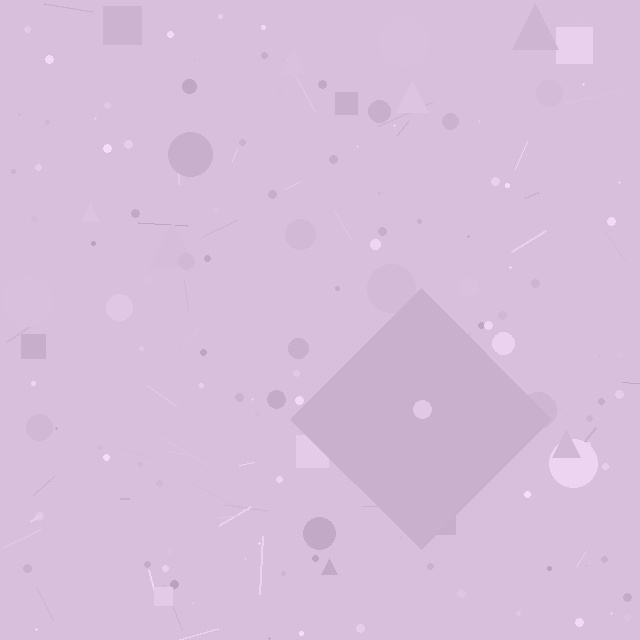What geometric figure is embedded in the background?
A diamond is embedded in the background.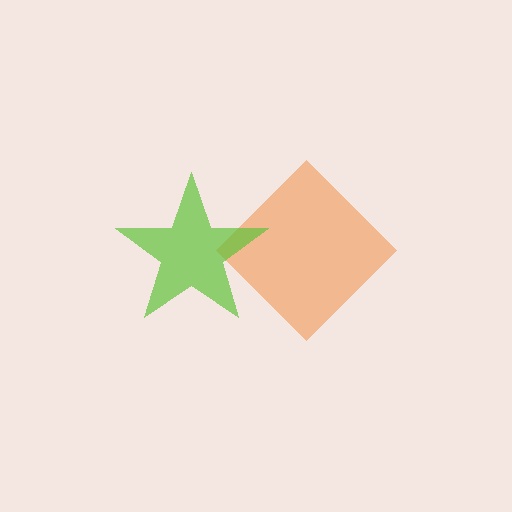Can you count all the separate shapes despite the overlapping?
Yes, there are 2 separate shapes.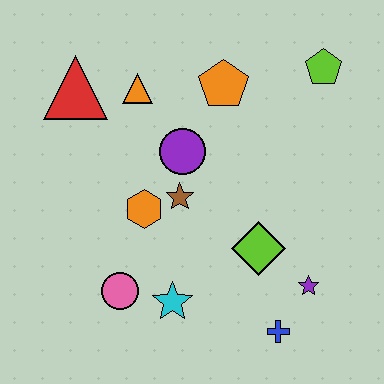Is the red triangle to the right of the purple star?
No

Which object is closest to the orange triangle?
The red triangle is closest to the orange triangle.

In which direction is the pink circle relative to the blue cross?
The pink circle is to the left of the blue cross.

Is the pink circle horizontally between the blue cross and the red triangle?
Yes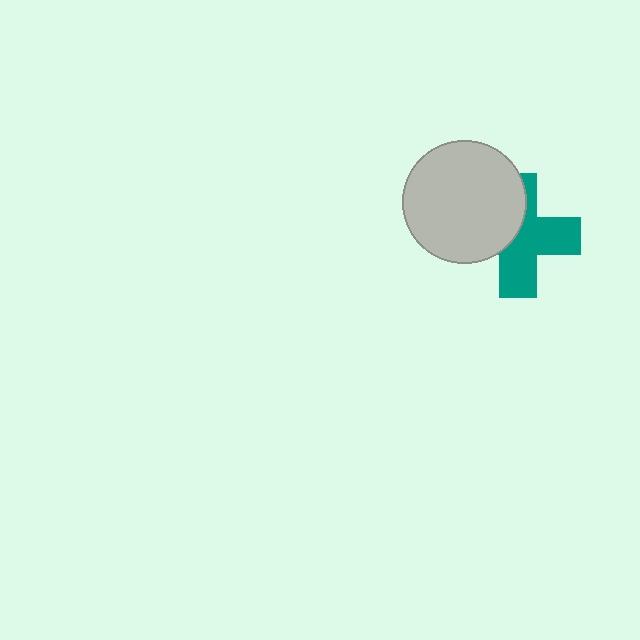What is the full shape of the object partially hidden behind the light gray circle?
The partially hidden object is a teal cross.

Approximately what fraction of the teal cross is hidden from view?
Roughly 42% of the teal cross is hidden behind the light gray circle.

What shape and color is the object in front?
The object in front is a light gray circle.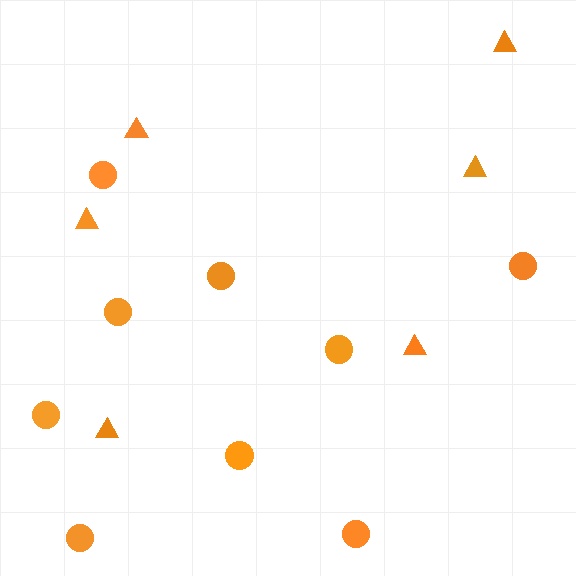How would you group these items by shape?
There are 2 groups: one group of circles (9) and one group of triangles (6).